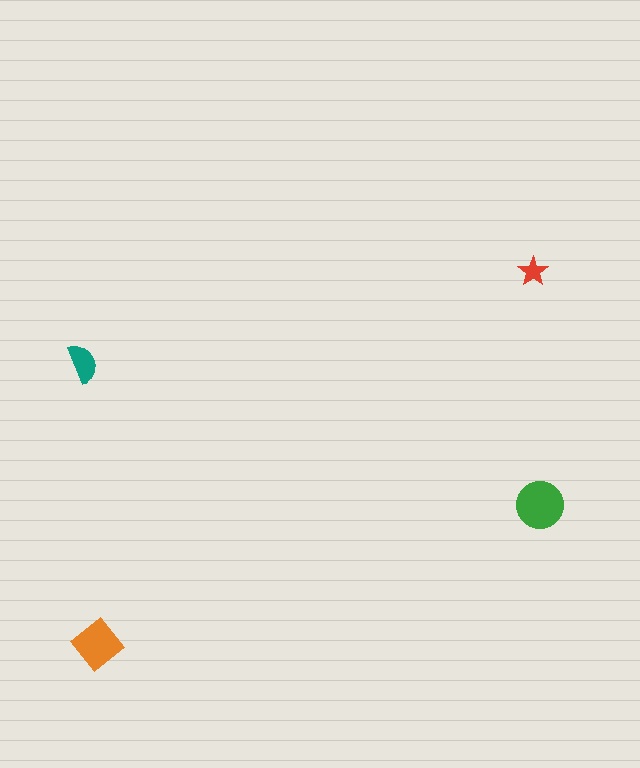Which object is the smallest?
The red star.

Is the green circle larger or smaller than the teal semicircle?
Larger.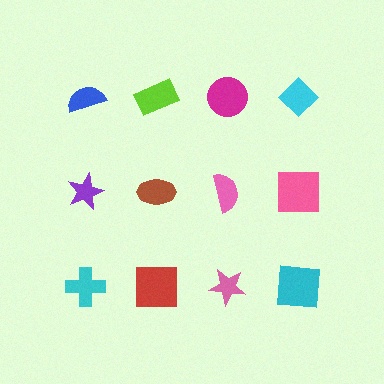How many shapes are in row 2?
4 shapes.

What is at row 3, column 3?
A pink star.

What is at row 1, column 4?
A cyan diamond.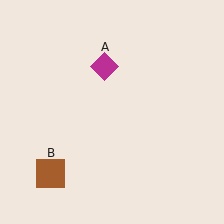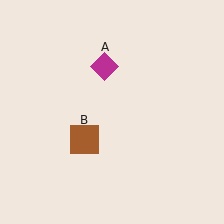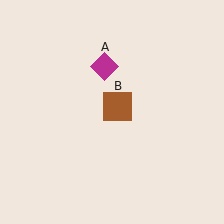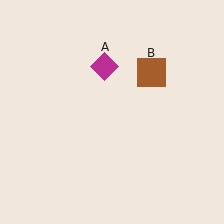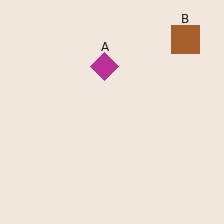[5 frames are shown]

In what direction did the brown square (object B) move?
The brown square (object B) moved up and to the right.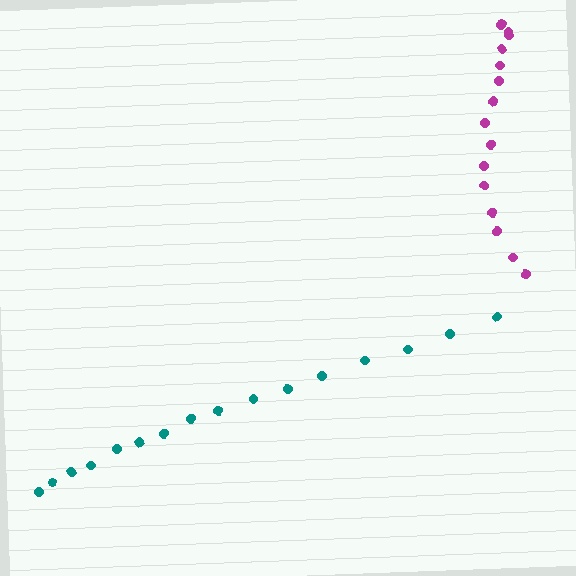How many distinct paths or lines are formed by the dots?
There are 2 distinct paths.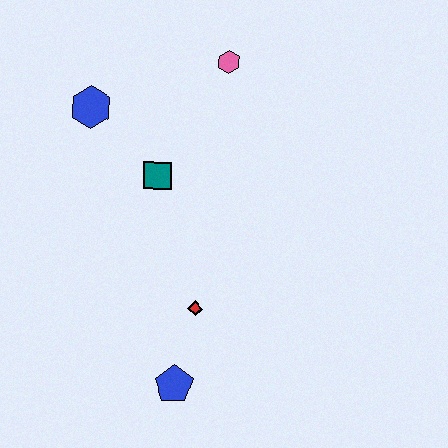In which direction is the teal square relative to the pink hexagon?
The teal square is below the pink hexagon.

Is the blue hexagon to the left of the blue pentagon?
Yes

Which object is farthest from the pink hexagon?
The blue pentagon is farthest from the pink hexagon.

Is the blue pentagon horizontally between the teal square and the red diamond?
Yes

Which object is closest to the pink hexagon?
The teal square is closest to the pink hexagon.